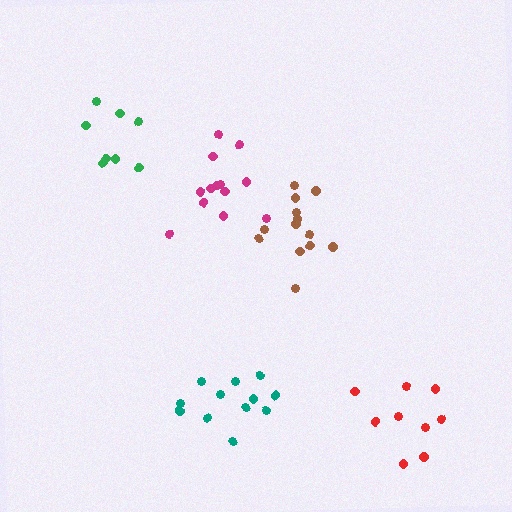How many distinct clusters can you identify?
There are 5 distinct clusters.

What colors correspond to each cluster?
The clusters are colored: teal, magenta, green, brown, red.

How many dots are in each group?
Group 1: 12 dots, Group 2: 13 dots, Group 3: 8 dots, Group 4: 13 dots, Group 5: 9 dots (55 total).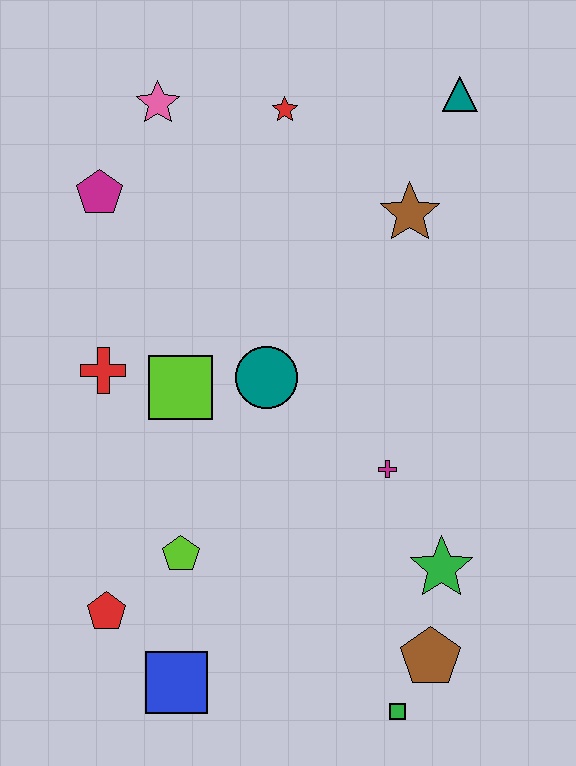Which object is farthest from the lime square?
The teal triangle is farthest from the lime square.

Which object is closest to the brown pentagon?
The green square is closest to the brown pentagon.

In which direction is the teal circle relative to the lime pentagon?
The teal circle is above the lime pentagon.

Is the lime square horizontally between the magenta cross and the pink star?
Yes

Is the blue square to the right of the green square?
No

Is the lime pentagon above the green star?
Yes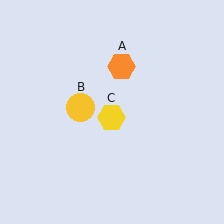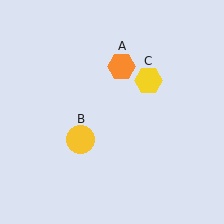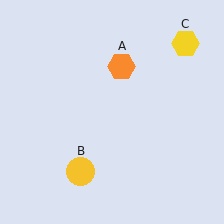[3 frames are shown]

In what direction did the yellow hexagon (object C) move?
The yellow hexagon (object C) moved up and to the right.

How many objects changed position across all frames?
2 objects changed position: yellow circle (object B), yellow hexagon (object C).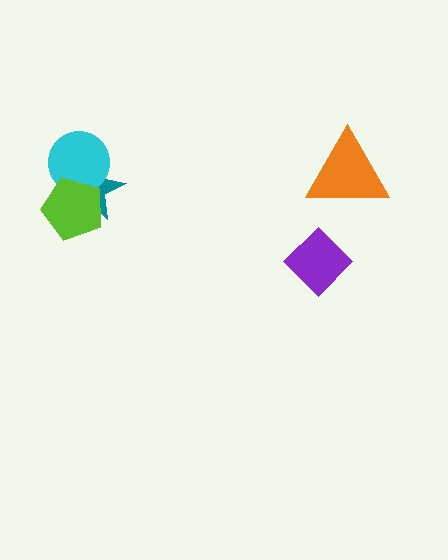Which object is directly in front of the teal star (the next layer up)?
The cyan circle is directly in front of the teal star.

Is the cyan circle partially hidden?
Yes, it is partially covered by another shape.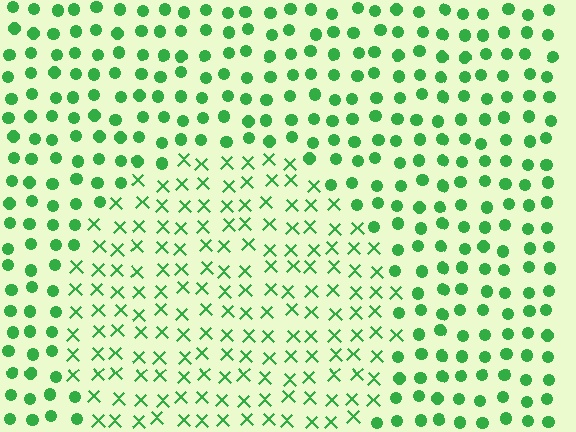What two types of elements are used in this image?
The image uses X marks inside the circle region and circles outside it.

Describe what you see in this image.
The image is filled with small green elements arranged in a uniform grid. A circle-shaped region contains X marks, while the surrounding area contains circles. The boundary is defined purely by the change in element shape.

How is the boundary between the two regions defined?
The boundary is defined by a change in element shape: X marks inside vs. circles outside. All elements share the same color and spacing.